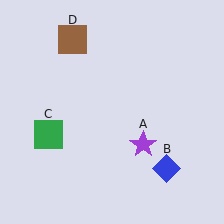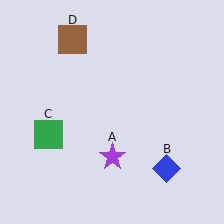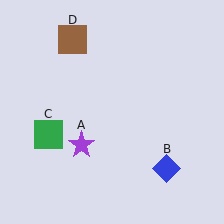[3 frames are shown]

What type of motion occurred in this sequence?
The purple star (object A) rotated clockwise around the center of the scene.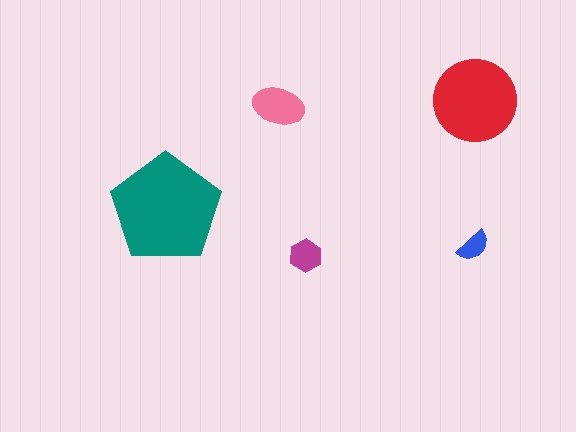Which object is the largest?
The teal pentagon.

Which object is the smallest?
The blue semicircle.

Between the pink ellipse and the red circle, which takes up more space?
The red circle.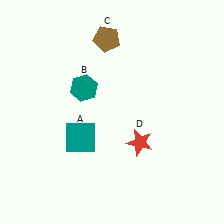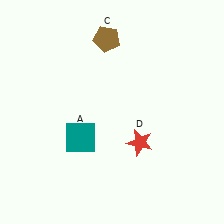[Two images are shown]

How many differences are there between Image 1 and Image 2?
There is 1 difference between the two images.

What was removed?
The teal hexagon (B) was removed in Image 2.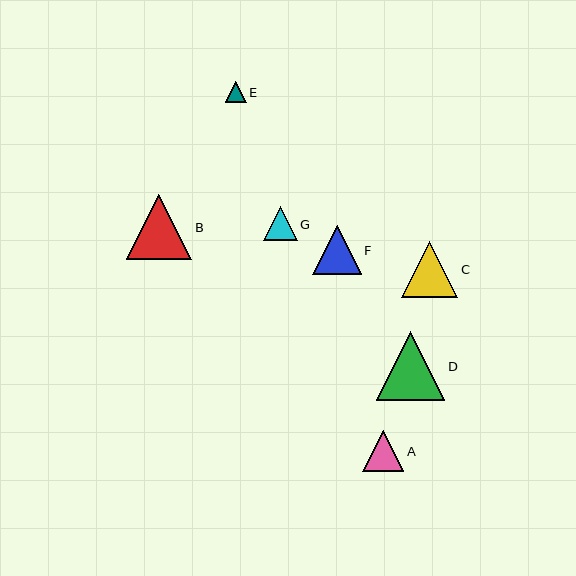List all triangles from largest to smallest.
From largest to smallest: D, B, C, F, A, G, E.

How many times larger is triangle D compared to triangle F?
Triangle D is approximately 1.4 times the size of triangle F.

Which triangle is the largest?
Triangle D is the largest with a size of approximately 68 pixels.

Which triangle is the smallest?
Triangle E is the smallest with a size of approximately 21 pixels.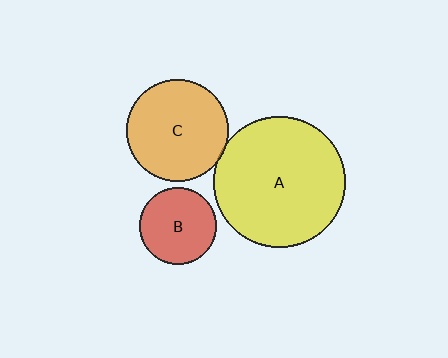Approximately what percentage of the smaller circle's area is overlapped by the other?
Approximately 5%.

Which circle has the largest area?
Circle A (yellow).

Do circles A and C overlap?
Yes.